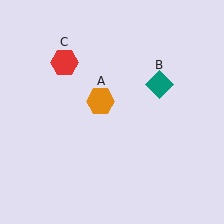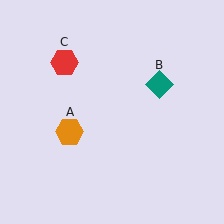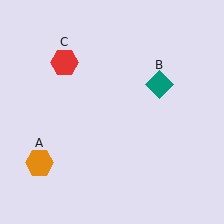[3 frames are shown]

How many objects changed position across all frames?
1 object changed position: orange hexagon (object A).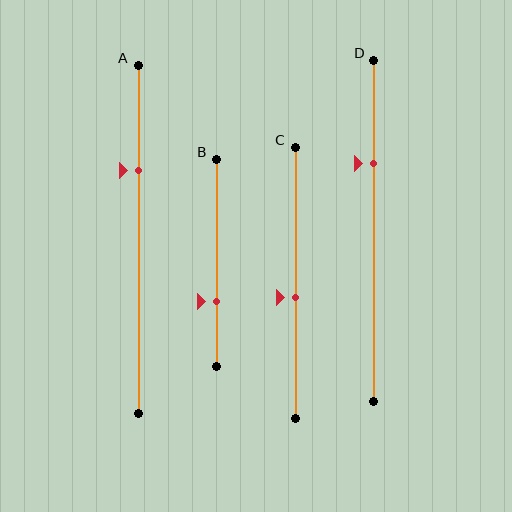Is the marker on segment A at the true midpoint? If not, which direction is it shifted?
No, the marker on segment A is shifted upward by about 20% of the segment length.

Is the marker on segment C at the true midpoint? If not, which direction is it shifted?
No, the marker on segment C is shifted downward by about 5% of the segment length.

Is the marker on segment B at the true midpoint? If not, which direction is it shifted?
No, the marker on segment B is shifted downward by about 19% of the segment length.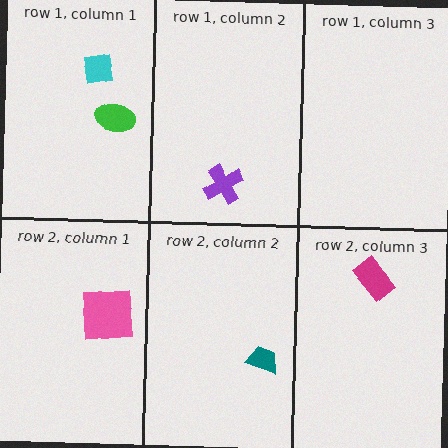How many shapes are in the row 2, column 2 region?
1.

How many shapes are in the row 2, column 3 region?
1.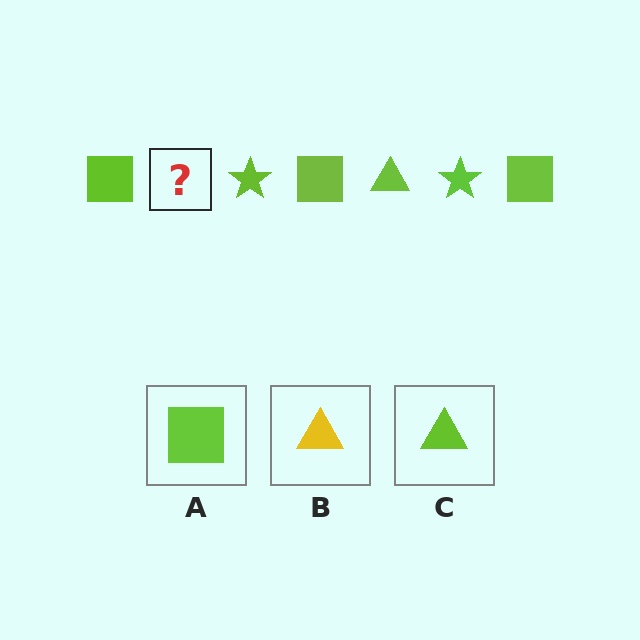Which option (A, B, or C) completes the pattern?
C.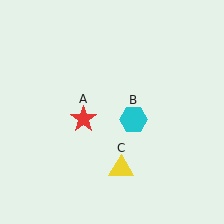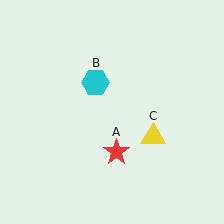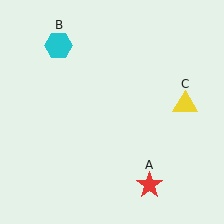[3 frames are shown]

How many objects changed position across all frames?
3 objects changed position: red star (object A), cyan hexagon (object B), yellow triangle (object C).